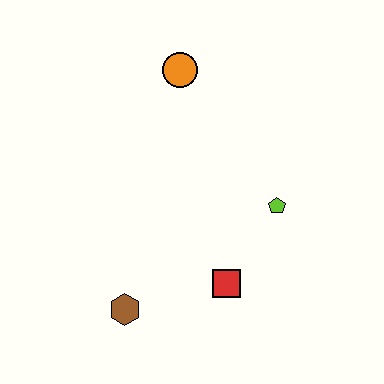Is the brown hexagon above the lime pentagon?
No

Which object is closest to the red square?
The lime pentagon is closest to the red square.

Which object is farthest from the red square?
The orange circle is farthest from the red square.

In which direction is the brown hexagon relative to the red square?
The brown hexagon is to the left of the red square.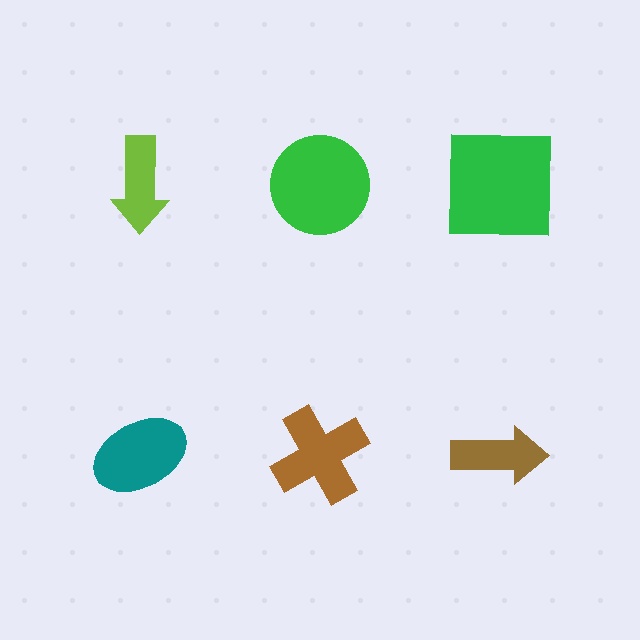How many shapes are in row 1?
3 shapes.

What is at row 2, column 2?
A brown cross.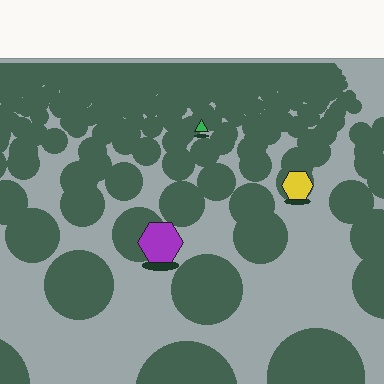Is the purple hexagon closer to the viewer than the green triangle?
Yes. The purple hexagon is closer — you can tell from the texture gradient: the ground texture is coarser near it.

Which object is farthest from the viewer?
The green triangle is farthest from the viewer. It appears smaller and the ground texture around it is denser.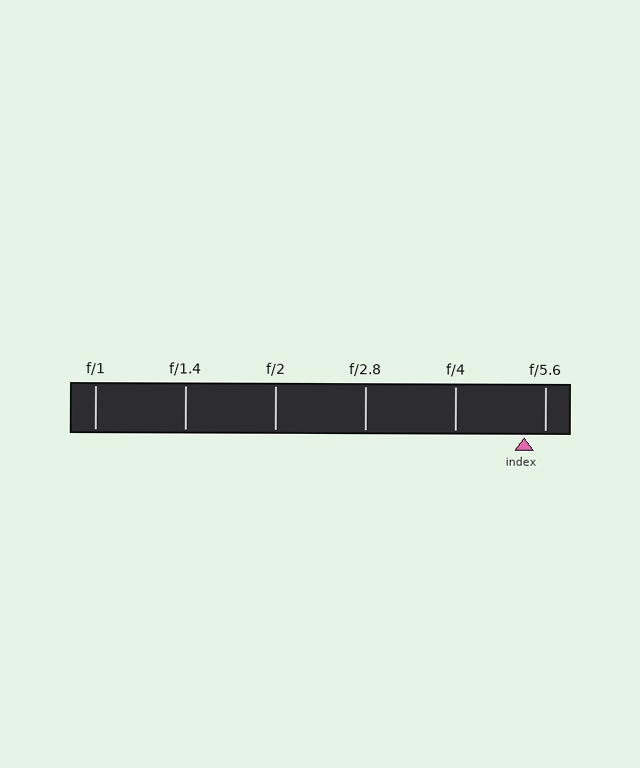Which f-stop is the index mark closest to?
The index mark is closest to f/5.6.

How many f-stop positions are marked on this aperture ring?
There are 6 f-stop positions marked.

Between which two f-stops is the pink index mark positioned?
The index mark is between f/4 and f/5.6.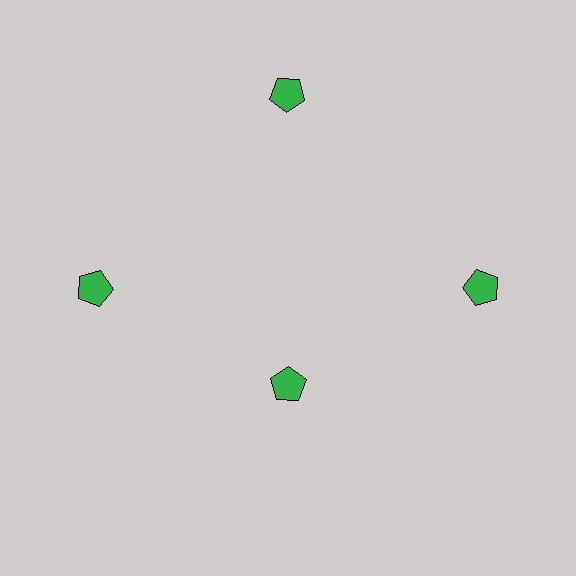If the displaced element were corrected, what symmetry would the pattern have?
It would have 4-fold rotational symmetry — the pattern would map onto itself every 90 degrees.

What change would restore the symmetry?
The symmetry would be restored by moving it outward, back onto the ring so that all 4 pentagons sit at equal angles and equal distance from the center.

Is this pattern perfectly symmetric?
No. The 4 green pentagons are arranged in a ring, but one element near the 6 o'clock position is pulled inward toward the center, breaking the 4-fold rotational symmetry.